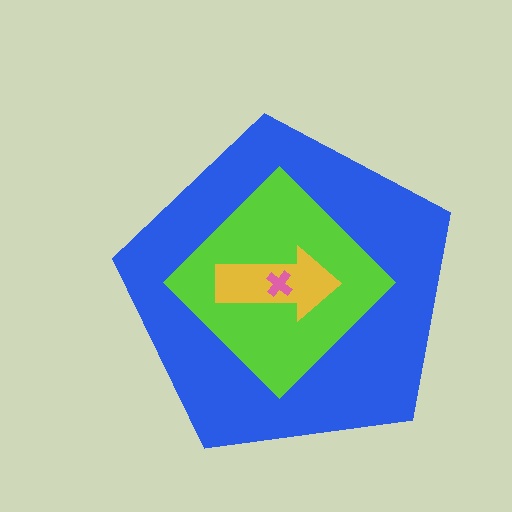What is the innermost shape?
The pink cross.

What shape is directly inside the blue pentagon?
The lime diamond.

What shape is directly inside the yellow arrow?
The pink cross.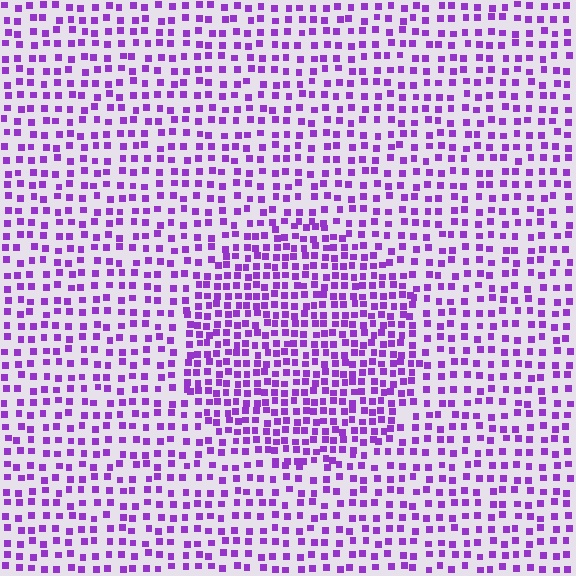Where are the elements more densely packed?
The elements are more densely packed inside the circle boundary.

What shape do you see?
I see a circle.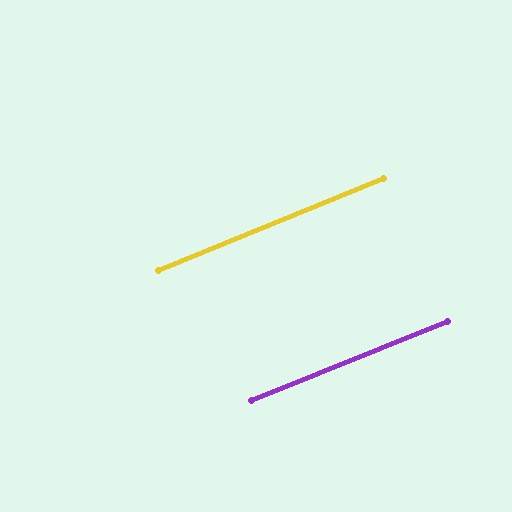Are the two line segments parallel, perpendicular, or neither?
Parallel — their directions differ by only 0.4°.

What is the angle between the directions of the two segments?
Approximately 0 degrees.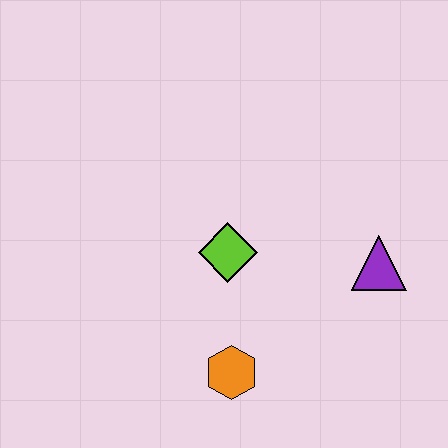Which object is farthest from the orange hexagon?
The purple triangle is farthest from the orange hexagon.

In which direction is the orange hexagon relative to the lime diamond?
The orange hexagon is below the lime diamond.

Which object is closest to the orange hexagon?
The lime diamond is closest to the orange hexagon.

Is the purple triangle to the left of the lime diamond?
No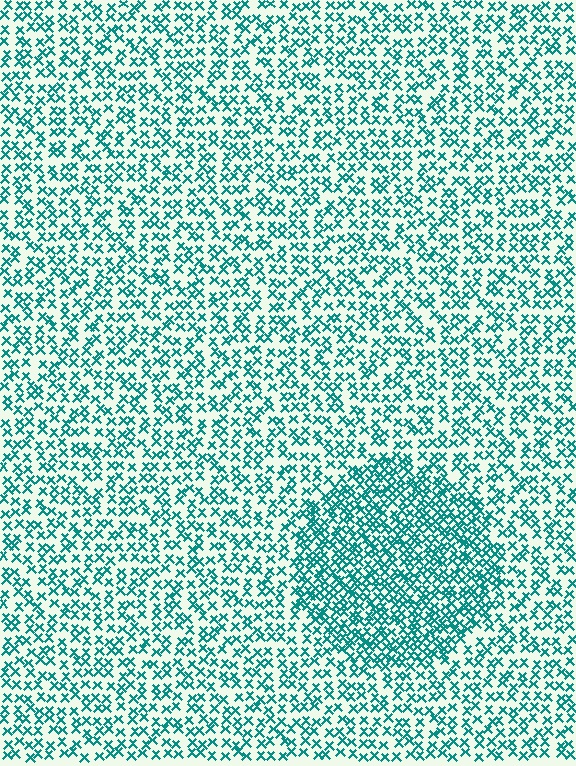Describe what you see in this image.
The image contains small teal elements arranged at two different densities. A circle-shaped region is visible where the elements are more densely packed than the surrounding area.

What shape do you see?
I see a circle.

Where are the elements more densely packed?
The elements are more densely packed inside the circle boundary.